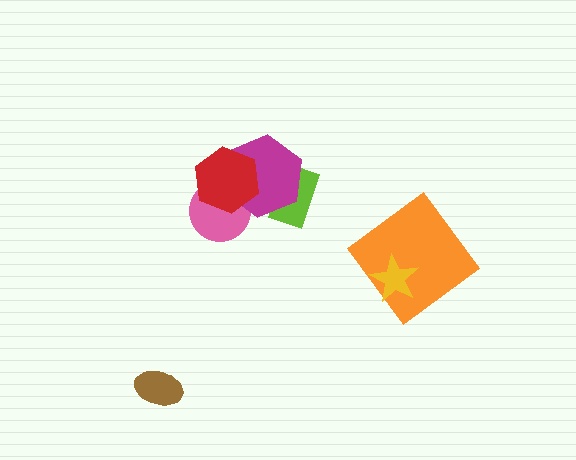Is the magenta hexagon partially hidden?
Yes, it is partially covered by another shape.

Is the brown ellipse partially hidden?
No, no other shape covers it.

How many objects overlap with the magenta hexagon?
3 objects overlap with the magenta hexagon.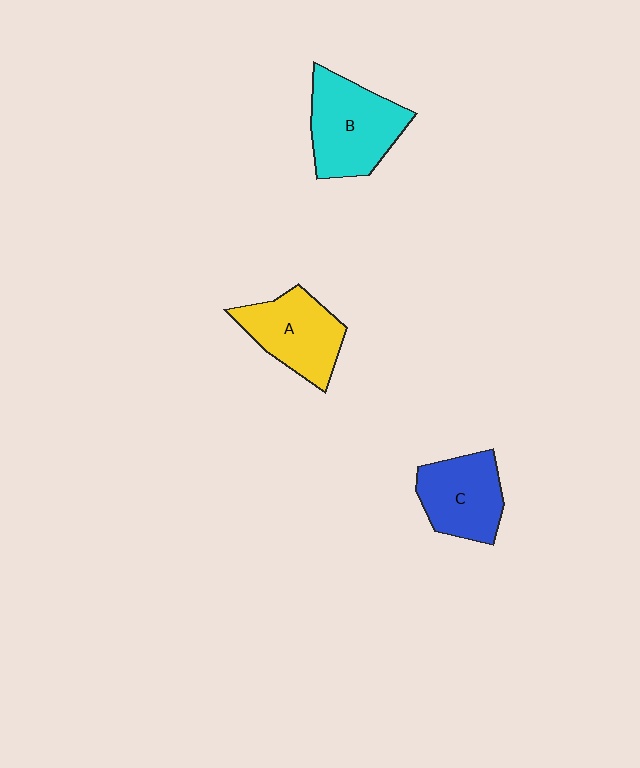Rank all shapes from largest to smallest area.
From largest to smallest: B (cyan), A (yellow), C (blue).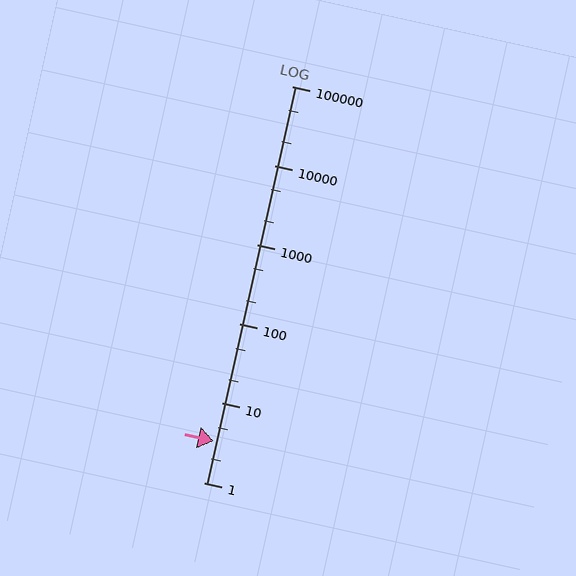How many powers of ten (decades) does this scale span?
The scale spans 5 decades, from 1 to 100000.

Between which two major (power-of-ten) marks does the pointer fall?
The pointer is between 1 and 10.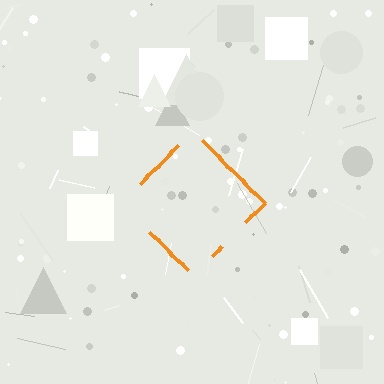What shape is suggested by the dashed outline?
The dashed outline suggests a diamond.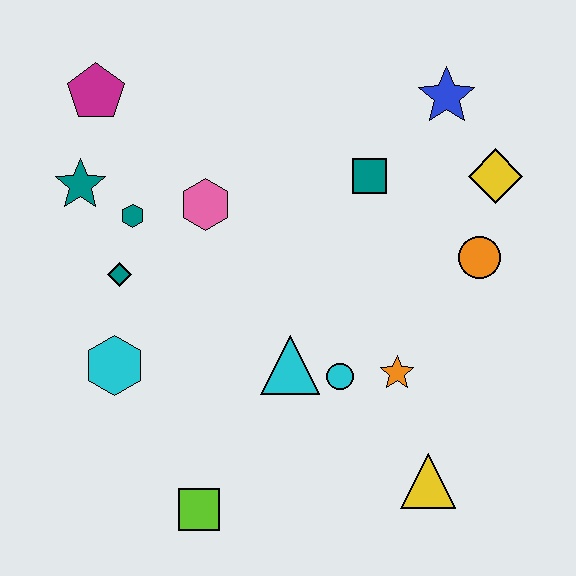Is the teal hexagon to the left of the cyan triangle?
Yes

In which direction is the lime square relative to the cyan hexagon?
The lime square is below the cyan hexagon.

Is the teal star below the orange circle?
No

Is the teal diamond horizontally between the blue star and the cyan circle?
No